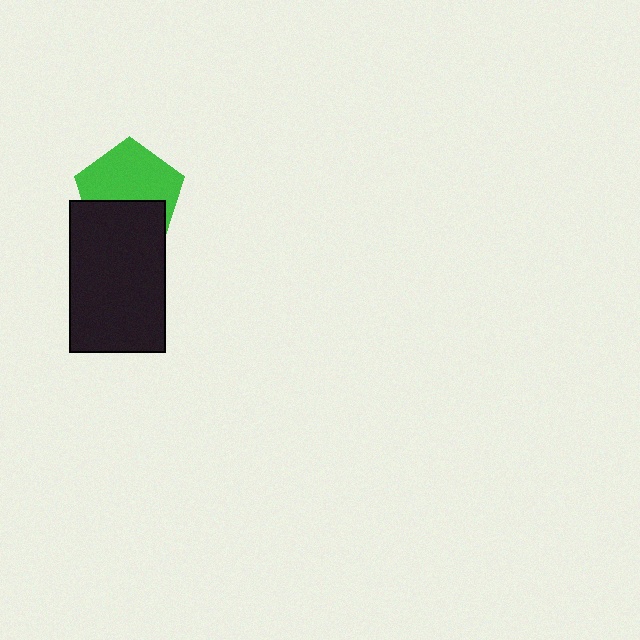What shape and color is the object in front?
The object in front is a black rectangle.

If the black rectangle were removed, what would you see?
You would see the complete green pentagon.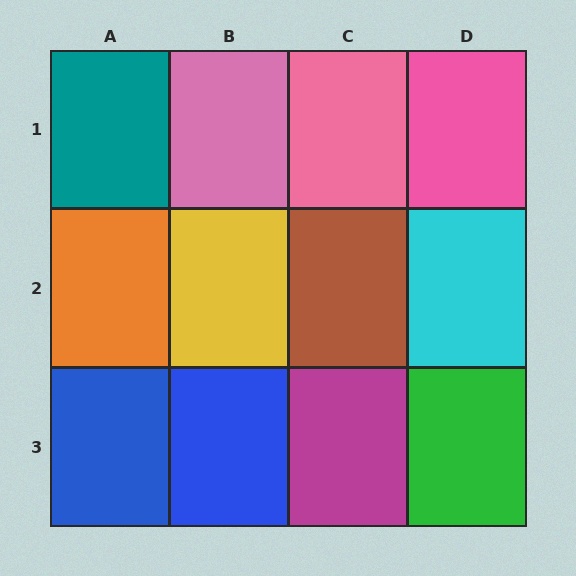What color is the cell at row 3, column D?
Green.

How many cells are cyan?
1 cell is cyan.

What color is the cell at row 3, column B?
Blue.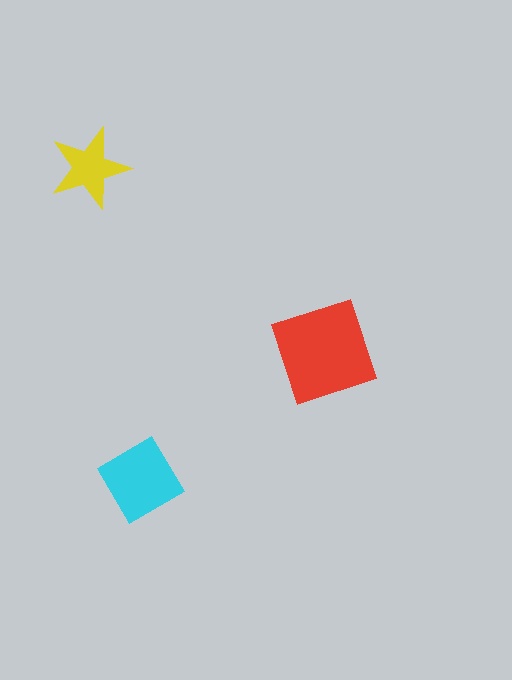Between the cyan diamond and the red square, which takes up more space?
The red square.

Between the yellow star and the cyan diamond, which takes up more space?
The cyan diamond.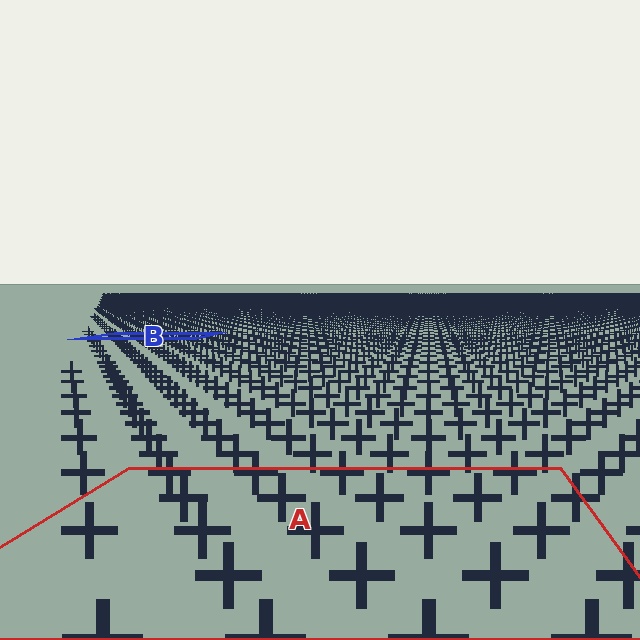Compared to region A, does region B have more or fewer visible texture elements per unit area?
Region B has more texture elements per unit area — they are packed more densely because it is farther away.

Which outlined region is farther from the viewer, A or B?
Region B is farther from the viewer — the texture elements inside it appear smaller and more densely packed.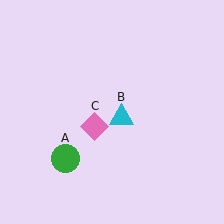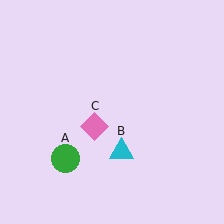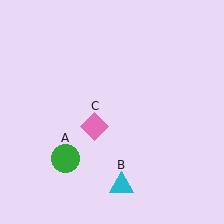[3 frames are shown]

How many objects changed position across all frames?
1 object changed position: cyan triangle (object B).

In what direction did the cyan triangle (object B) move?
The cyan triangle (object B) moved down.